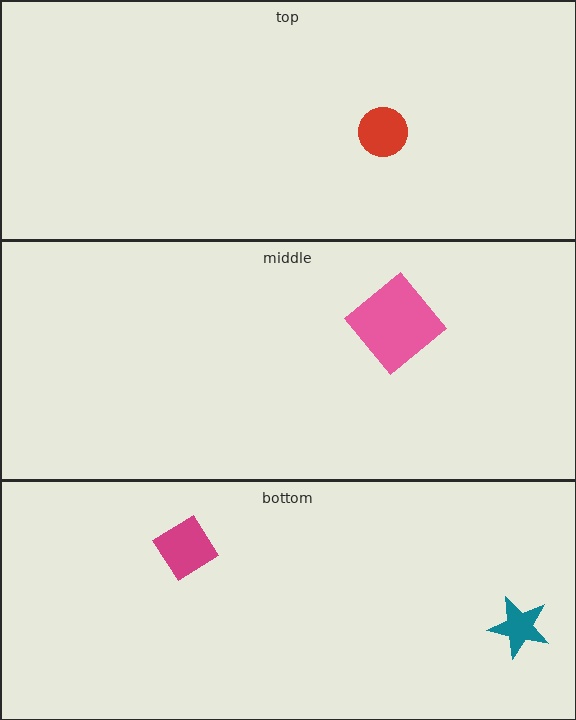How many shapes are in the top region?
1.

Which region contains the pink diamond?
The middle region.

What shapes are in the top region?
The red circle.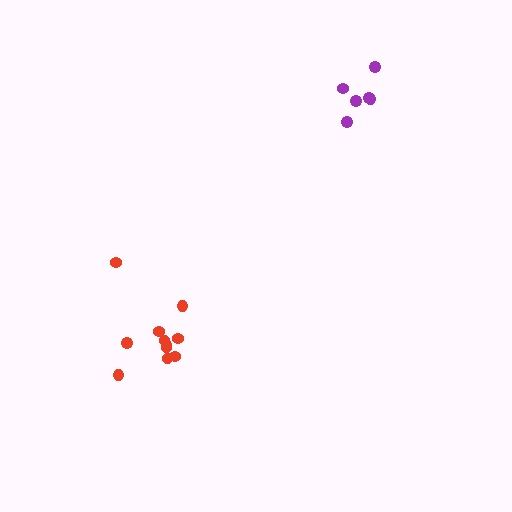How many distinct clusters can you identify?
There are 2 distinct clusters.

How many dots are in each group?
Group 1: 6 dots, Group 2: 11 dots (17 total).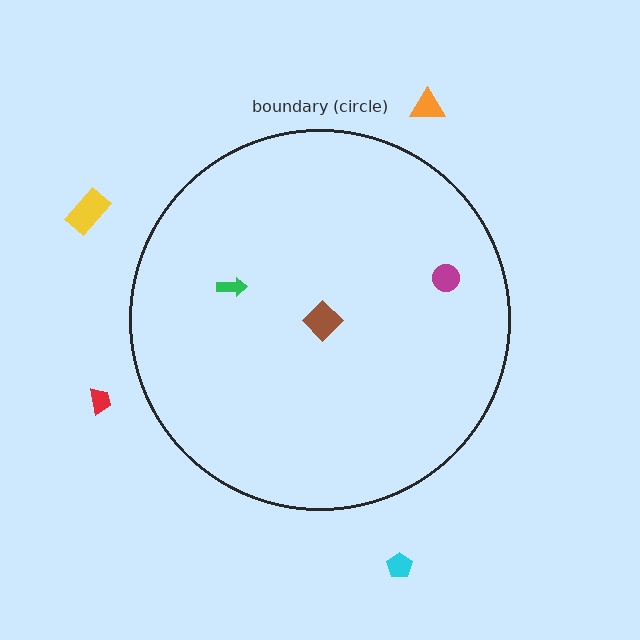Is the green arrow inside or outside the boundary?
Inside.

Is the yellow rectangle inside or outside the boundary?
Outside.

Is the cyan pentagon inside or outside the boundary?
Outside.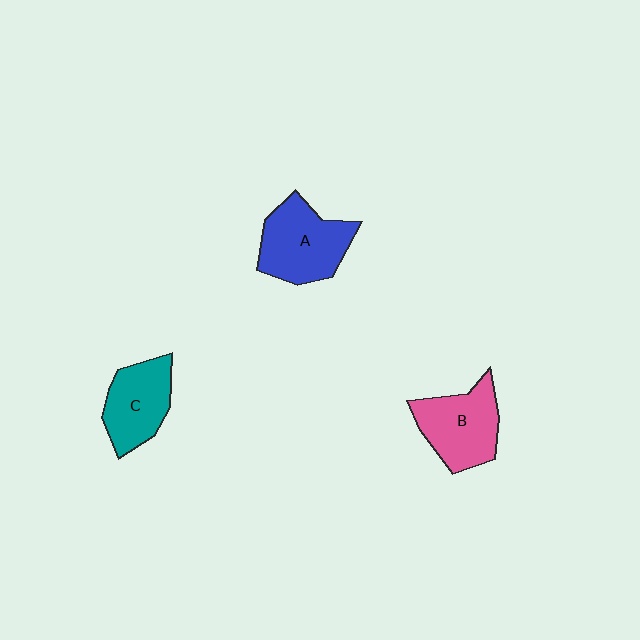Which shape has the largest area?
Shape A (blue).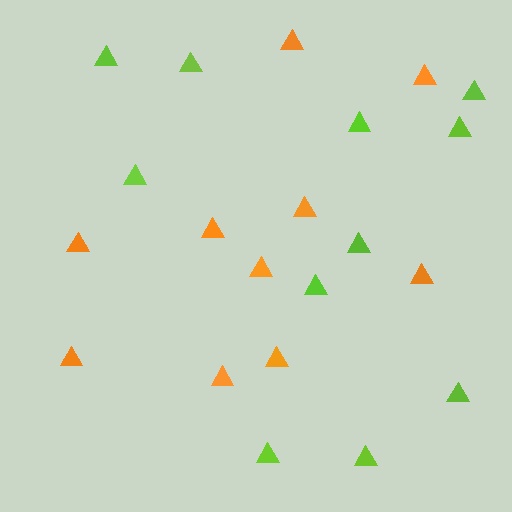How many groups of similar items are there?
There are 2 groups: one group of lime triangles (11) and one group of orange triangles (10).